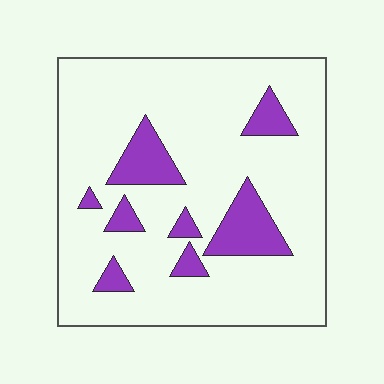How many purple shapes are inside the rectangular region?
8.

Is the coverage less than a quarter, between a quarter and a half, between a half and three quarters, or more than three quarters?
Less than a quarter.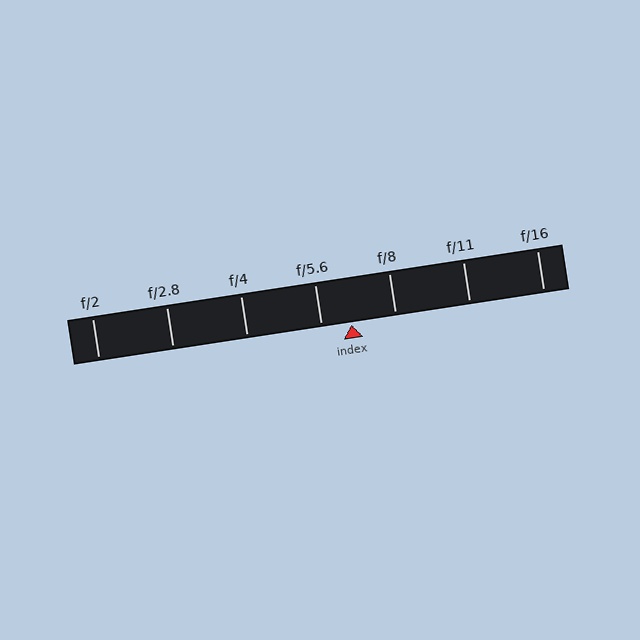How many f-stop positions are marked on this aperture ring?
There are 7 f-stop positions marked.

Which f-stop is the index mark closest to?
The index mark is closest to f/5.6.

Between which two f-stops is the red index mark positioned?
The index mark is between f/5.6 and f/8.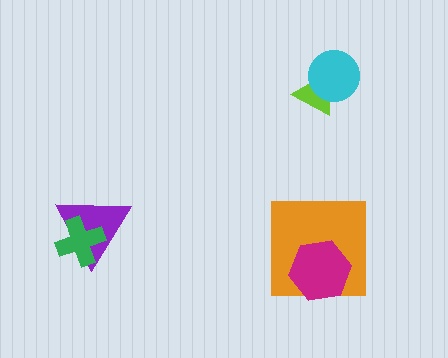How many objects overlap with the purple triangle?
1 object overlaps with the purple triangle.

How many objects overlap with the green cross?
1 object overlaps with the green cross.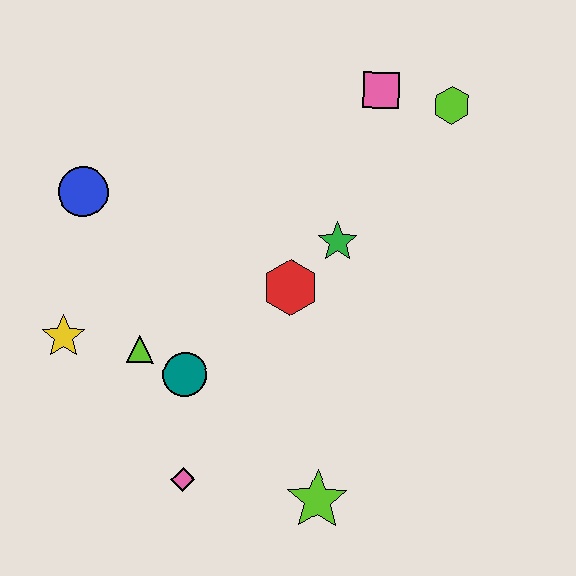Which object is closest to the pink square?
The lime hexagon is closest to the pink square.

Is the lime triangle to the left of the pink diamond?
Yes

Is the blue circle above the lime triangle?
Yes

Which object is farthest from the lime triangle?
The lime hexagon is farthest from the lime triangle.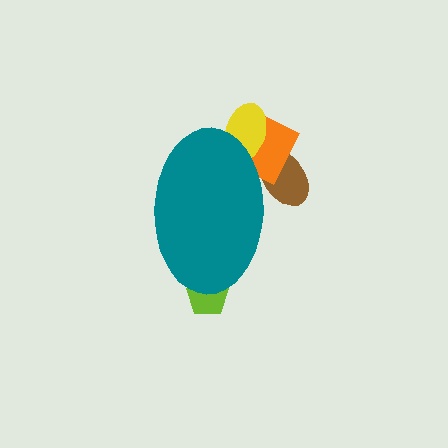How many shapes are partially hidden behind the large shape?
5 shapes are partially hidden.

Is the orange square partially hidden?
Yes, the orange square is partially hidden behind the teal ellipse.